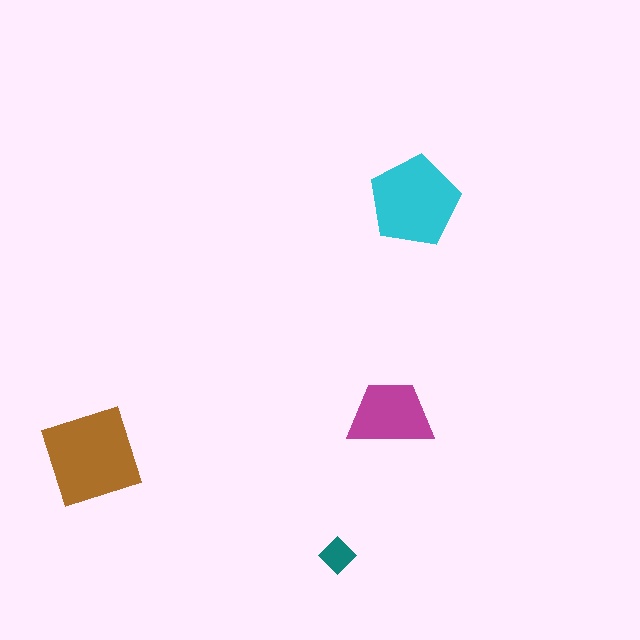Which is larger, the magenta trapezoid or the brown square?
The brown square.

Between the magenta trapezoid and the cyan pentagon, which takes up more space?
The cyan pentagon.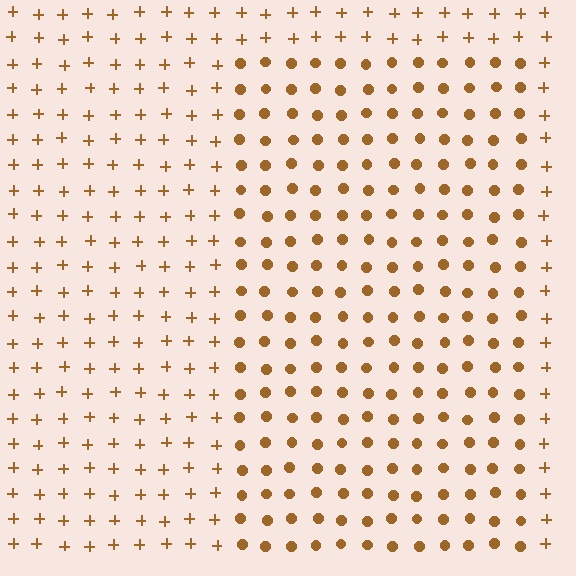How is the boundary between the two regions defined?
The boundary is defined by a change in element shape: circles inside vs. plus signs outside. All elements share the same color and spacing.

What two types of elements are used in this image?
The image uses circles inside the rectangle region and plus signs outside it.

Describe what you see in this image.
The image is filled with small brown elements arranged in a uniform grid. A rectangle-shaped region contains circles, while the surrounding area contains plus signs. The boundary is defined purely by the change in element shape.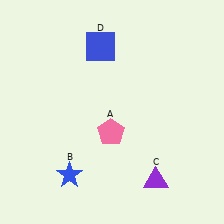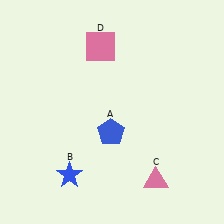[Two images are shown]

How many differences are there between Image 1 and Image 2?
There are 3 differences between the two images.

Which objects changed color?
A changed from pink to blue. C changed from purple to pink. D changed from blue to pink.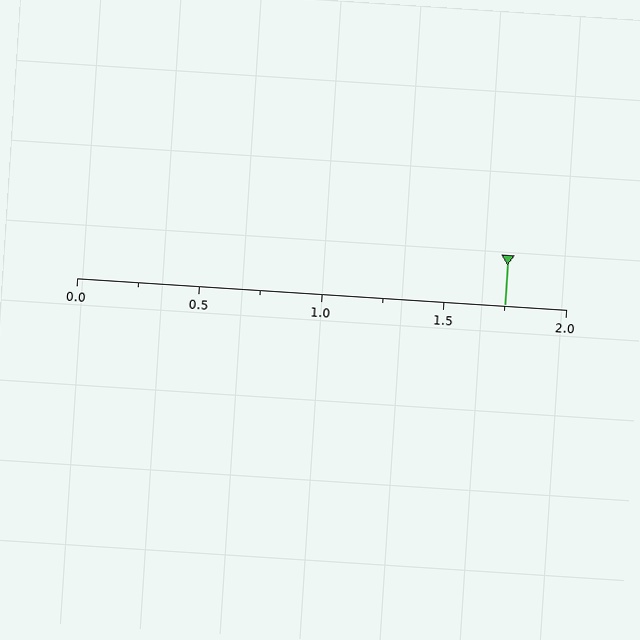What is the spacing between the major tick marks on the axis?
The major ticks are spaced 0.5 apart.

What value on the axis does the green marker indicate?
The marker indicates approximately 1.75.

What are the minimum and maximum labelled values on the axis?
The axis runs from 0.0 to 2.0.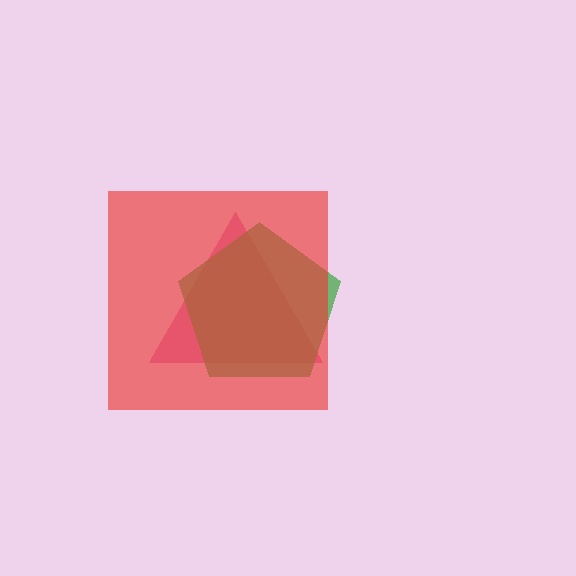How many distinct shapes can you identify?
There are 3 distinct shapes: a magenta triangle, a green pentagon, a red square.